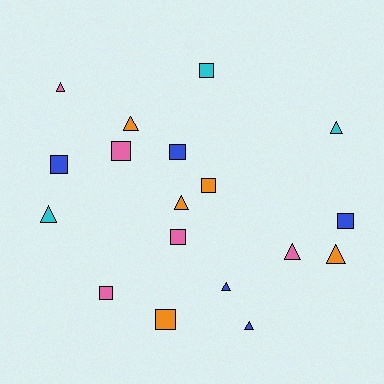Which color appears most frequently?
Orange, with 5 objects.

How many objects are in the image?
There are 18 objects.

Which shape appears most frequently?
Triangle, with 9 objects.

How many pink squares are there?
There are 3 pink squares.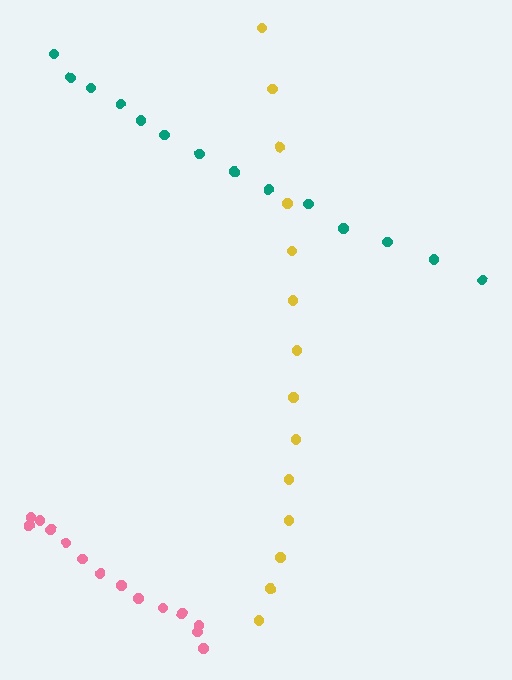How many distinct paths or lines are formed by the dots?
There are 3 distinct paths.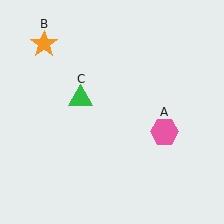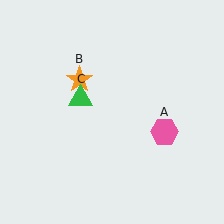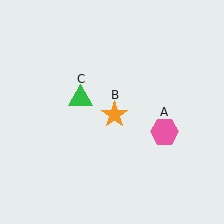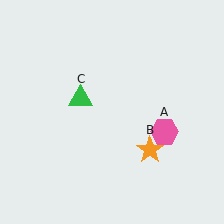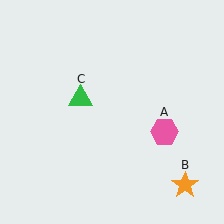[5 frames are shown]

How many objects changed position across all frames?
1 object changed position: orange star (object B).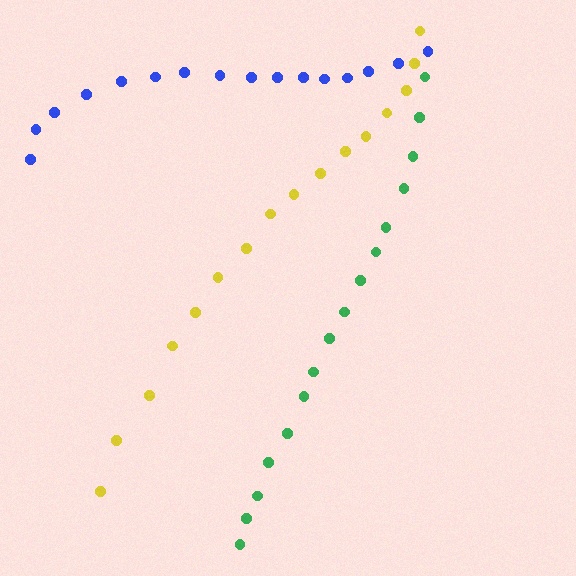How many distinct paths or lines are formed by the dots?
There are 3 distinct paths.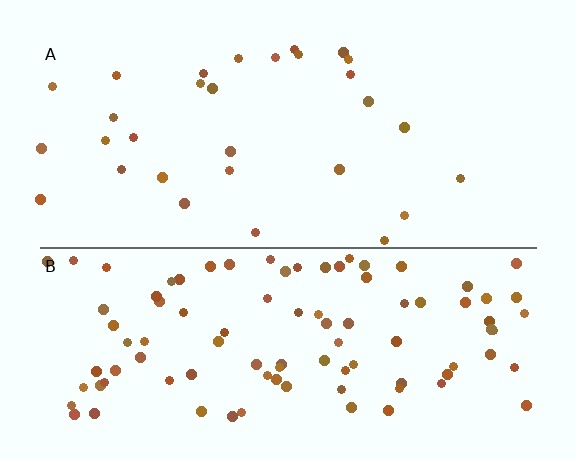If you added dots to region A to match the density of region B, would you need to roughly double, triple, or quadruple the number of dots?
Approximately triple.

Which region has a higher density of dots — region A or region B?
B (the bottom).